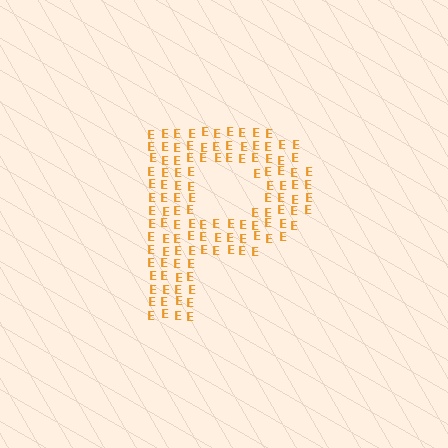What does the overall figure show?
The overall figure shows the letter P.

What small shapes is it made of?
It is made of small letter E's.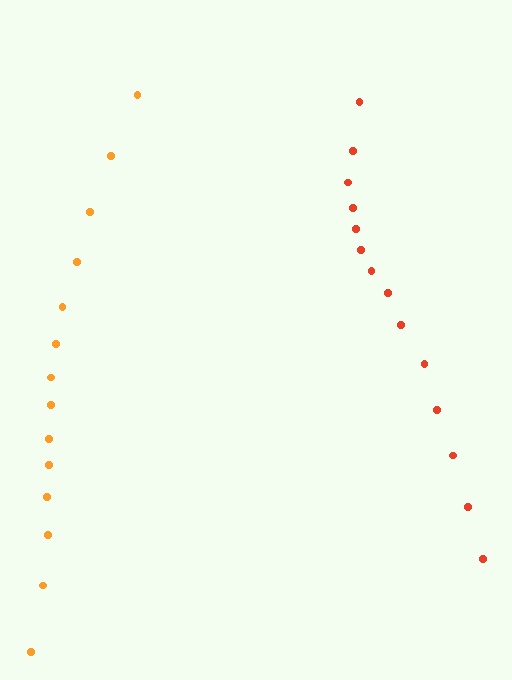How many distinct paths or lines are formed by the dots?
There are 2 distinct paths.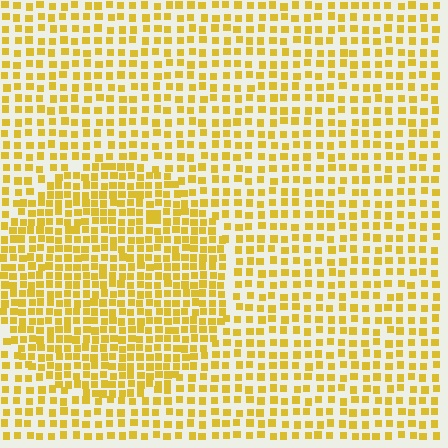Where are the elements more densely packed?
The elements are more densely packed inside the circle boundary.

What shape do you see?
I see a circle.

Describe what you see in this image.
The image contains small yellow elements arranged at two different densities. A circle-shaped region is visible where the elements are more densely packed than the surrounding area.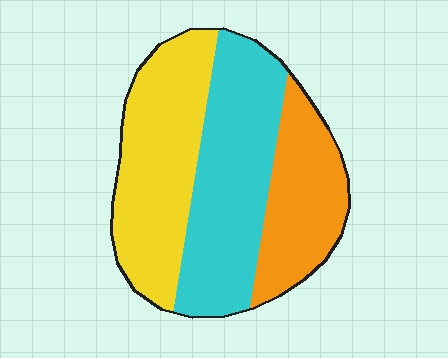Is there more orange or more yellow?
Yellow.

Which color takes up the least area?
Orange, at roughly 25%.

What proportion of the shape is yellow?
Yellow takes up about three eighths (3/8) of the shape.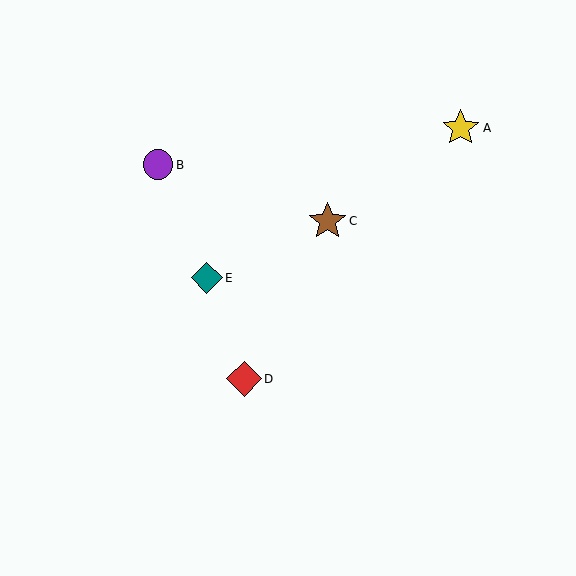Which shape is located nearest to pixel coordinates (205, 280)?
The teal diamond (labeled E) at (207, 278) is nearest to that location.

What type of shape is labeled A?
Shape A is a yellow star.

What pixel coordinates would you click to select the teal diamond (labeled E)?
Click at (207, 278) to select the teal diamond E.